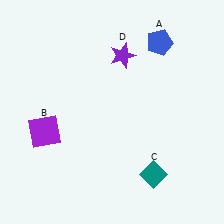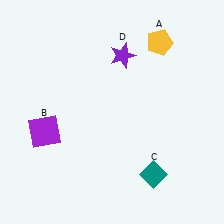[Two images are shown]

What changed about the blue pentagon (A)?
In Image 1, A is blue. In Image 2, it changed to yellow.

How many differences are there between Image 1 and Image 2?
There is 1 difference between the two images.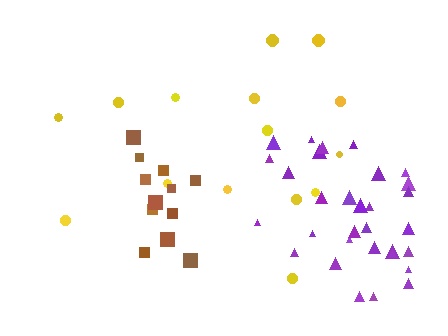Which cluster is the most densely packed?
Purple.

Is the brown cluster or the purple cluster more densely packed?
Purple.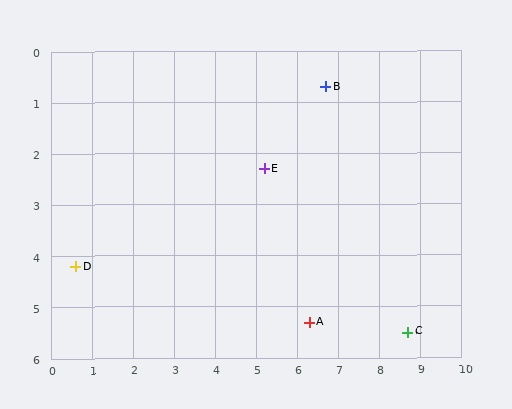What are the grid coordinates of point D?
Point D is at approximately (0.6, 4.2).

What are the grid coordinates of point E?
Point E is at approximately (5.2, 2.3).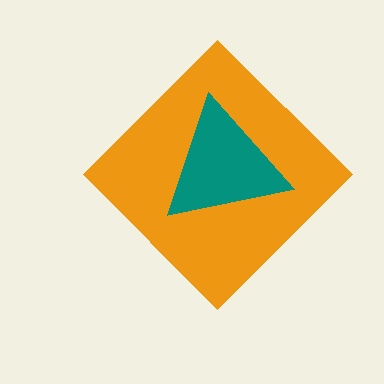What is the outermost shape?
The orange diamond.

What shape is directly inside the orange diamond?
The teal triangle.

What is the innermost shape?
The teal triangle.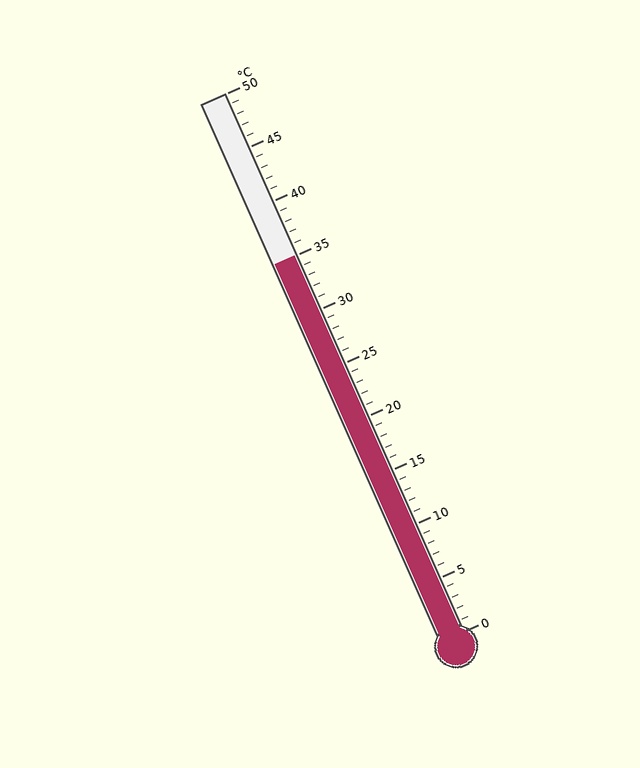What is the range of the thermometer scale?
The thermometer scale ranges from 0°C to 50°C.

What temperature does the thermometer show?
The thermometer shows approximately 35°C.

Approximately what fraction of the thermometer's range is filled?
The thermometer is filled to approximately 70% of its range.